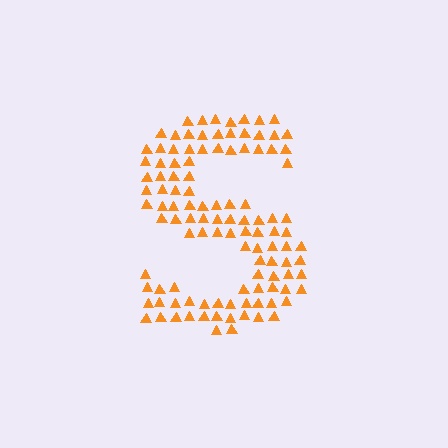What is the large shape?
The large shape is the letter S.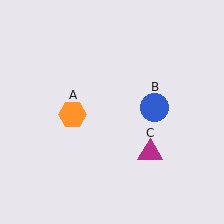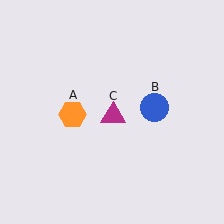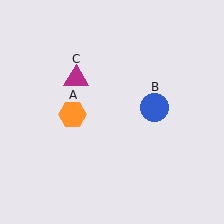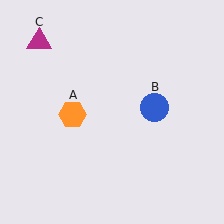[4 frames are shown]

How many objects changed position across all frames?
1 object changed position: magenta triangle (object C).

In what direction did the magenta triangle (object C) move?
The magenta triangle (object C) moved up and to the left.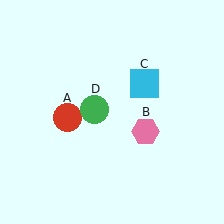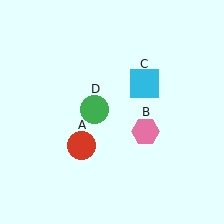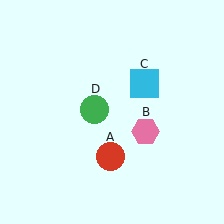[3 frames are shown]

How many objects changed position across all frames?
1 object changed position: red circle (object A).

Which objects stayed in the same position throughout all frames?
Pink hexagon (object B) and cyan square (object C) and green circle (object D) remained stationary.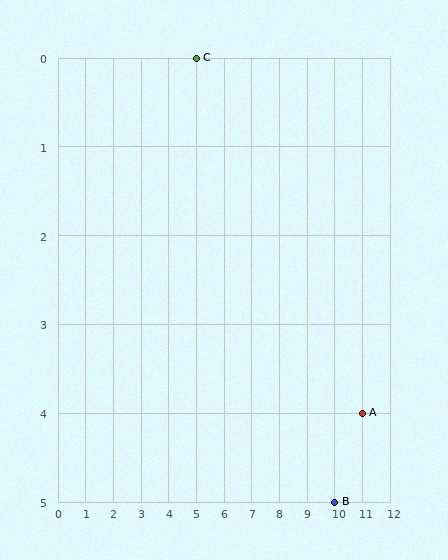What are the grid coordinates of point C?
Point C is at grid coordinates (5, 0).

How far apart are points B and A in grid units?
Points B and A are 1 column and 1 row apart (about 1.4 grid units diagonally).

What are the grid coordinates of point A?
Point A is at grid coordinates (11, 4).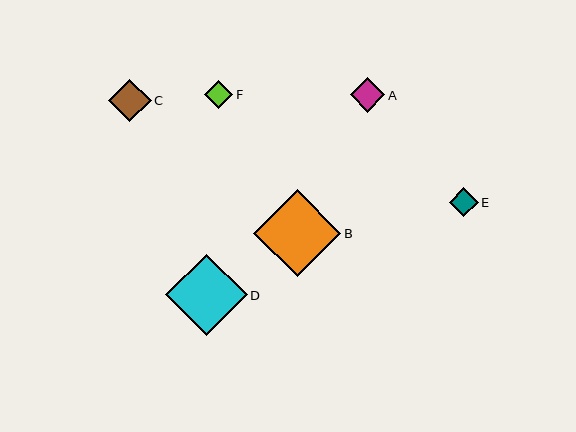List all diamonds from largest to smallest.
From largest to smallest: B, D, C, A, E, F.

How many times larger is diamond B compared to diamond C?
Diamond B is approximately 2.0 times the size of diamond C.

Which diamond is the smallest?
Diamond F is the smallest with a size of approximately 28 pixels.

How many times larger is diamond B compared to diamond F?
Diamond B is approximately 3.1 times the size of diamond F.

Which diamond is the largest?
Diamond B is the largest with a size of approximately 87 pixels.